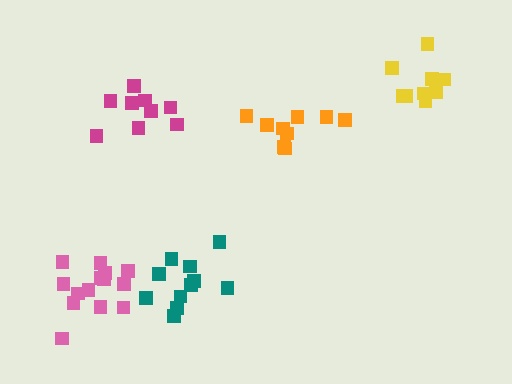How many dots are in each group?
Group 1: 9 dots, Group 2: 9 dots, Group 3: 9 dots, Group 4: 14 dots, Group 5: 11 dots (52 total).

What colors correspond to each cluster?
The clusters are colored: orange, magenta, yellow, pink, teal.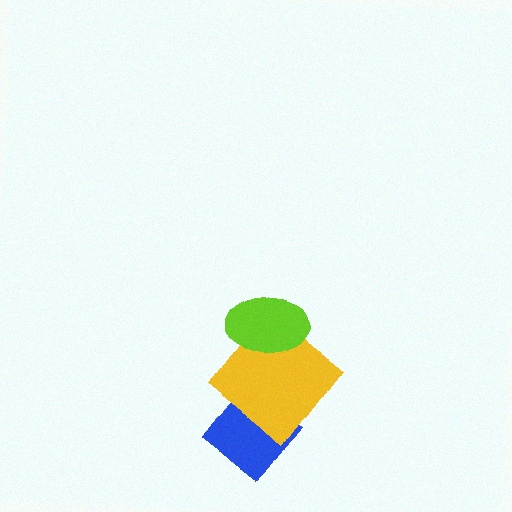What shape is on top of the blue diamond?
The yellow diamond is on top of the blue diamond.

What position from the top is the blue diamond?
The blue diamond is 3rd from the top.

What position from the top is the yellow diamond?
The yellow diamond is 2nd from the top.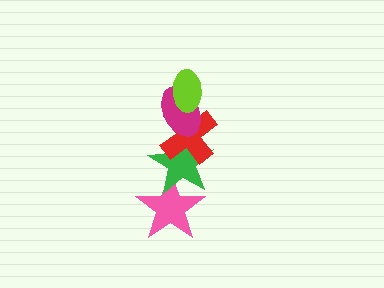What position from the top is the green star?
The green star is 4th from the top.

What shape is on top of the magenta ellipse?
The lime ellipse is on top of the magenta ellipse.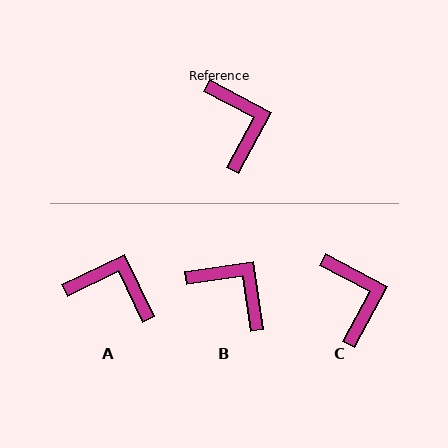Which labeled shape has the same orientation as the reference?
C.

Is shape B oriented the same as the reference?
No, it is off by about 37 degrees.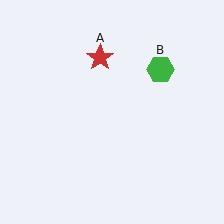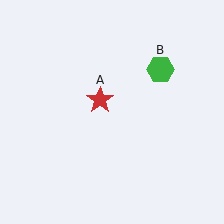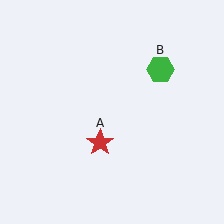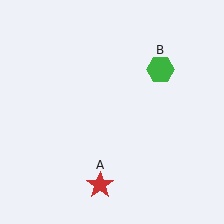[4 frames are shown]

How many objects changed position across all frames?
1 object changed position: red star (object A).